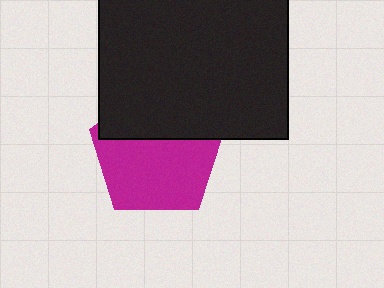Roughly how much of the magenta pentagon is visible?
About half of it is visible (roughly 62%).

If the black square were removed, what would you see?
You would see the complete magenta pentagon.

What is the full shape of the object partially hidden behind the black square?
The partially hidden object is a magenta pentagon.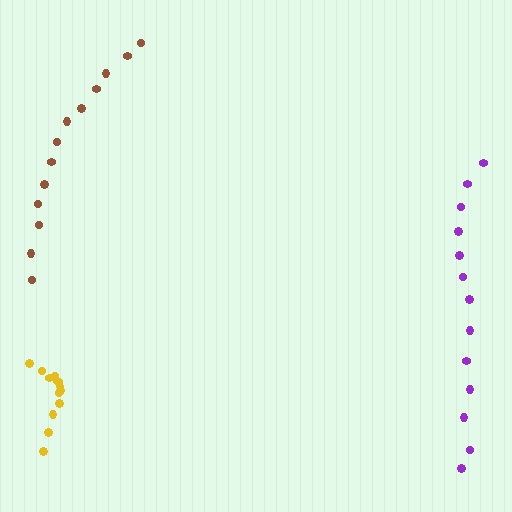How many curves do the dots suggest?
There are 3 distinct paths.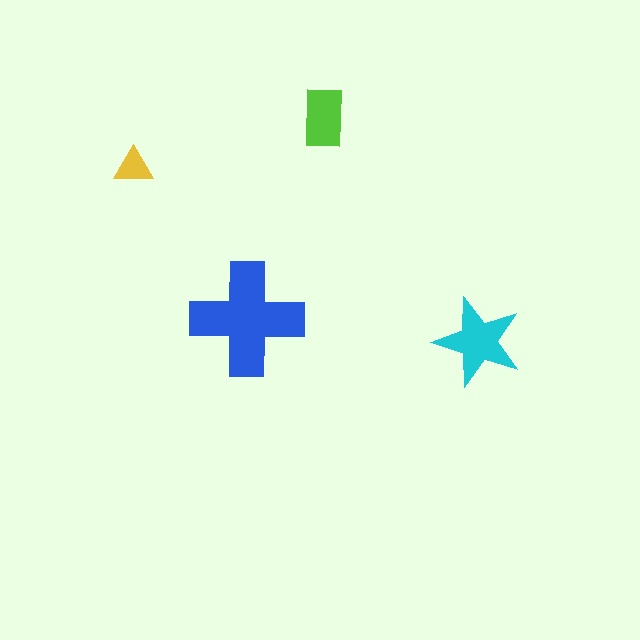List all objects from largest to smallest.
The blue cross, the cyan star, the lime rectangle, the yellow triangle.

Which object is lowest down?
The cyan star is bottommost.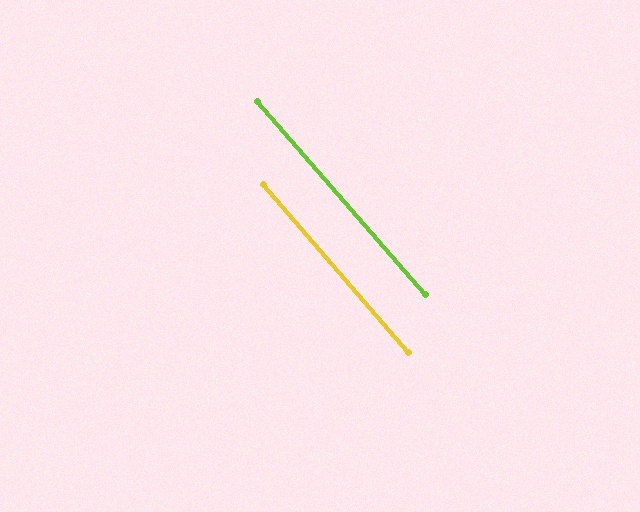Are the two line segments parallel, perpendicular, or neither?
Parallel — their directions differ by only 0.5°.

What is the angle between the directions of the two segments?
Approximately 0 degrees.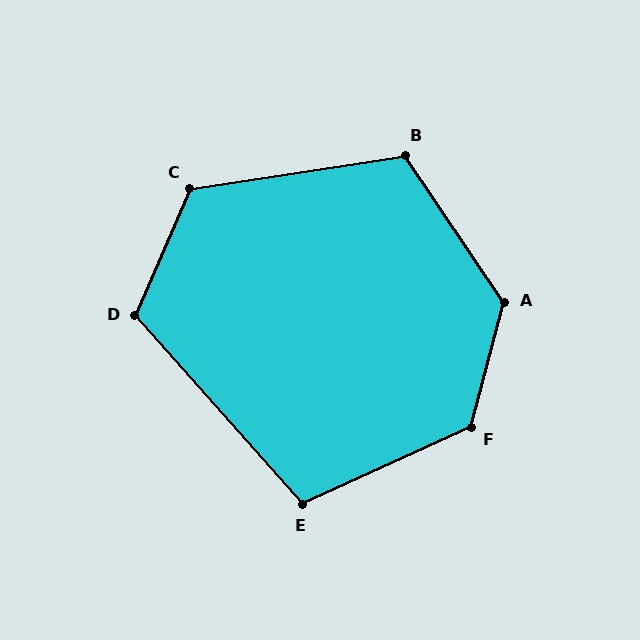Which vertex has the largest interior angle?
A, at approximately 131 degrees.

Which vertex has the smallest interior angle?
E, at approximately 107 degrees.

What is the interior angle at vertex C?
Approximately 122 degrees (obtuse).